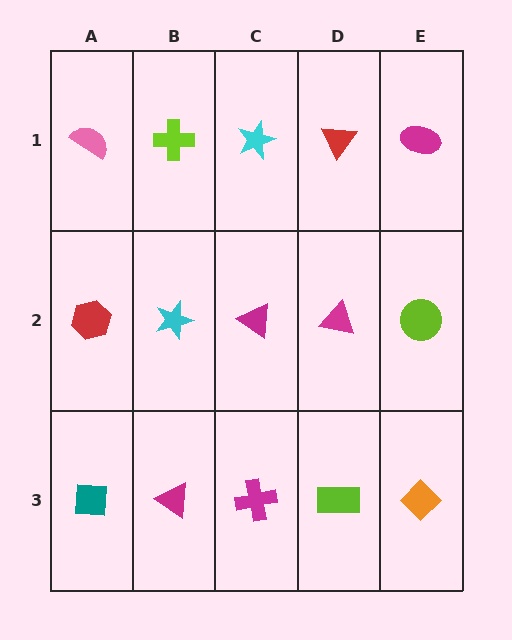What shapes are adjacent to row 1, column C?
A magenta triangle (row 2, column C), a lime cross (row 1, column B), a red triangle (row 1, column D).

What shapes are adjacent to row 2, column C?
A cyan star (row 1, column C), a magenta cross (row 3, column C), a cyan star (row 2, column B), a magenta triangle (row 2, column D).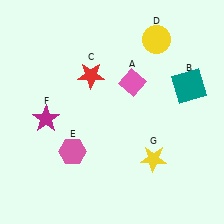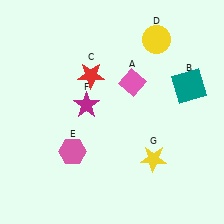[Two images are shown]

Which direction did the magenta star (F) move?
The magenta star (F) moved right.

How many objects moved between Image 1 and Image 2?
1 object moved between the two images.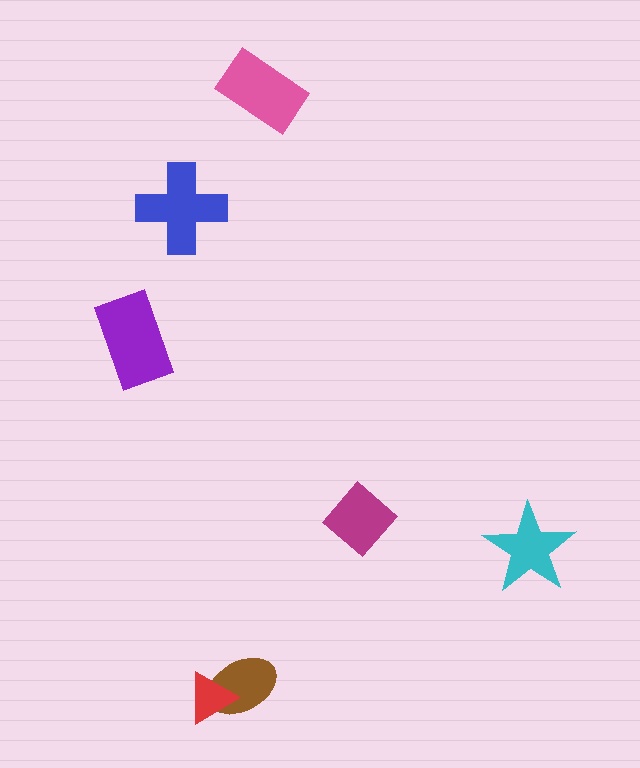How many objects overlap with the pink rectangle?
0 objects overlap with the pink rectangle.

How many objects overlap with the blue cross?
0 objects overlap with the blue cross.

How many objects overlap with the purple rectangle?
0 objects overlap with the purple rectangle.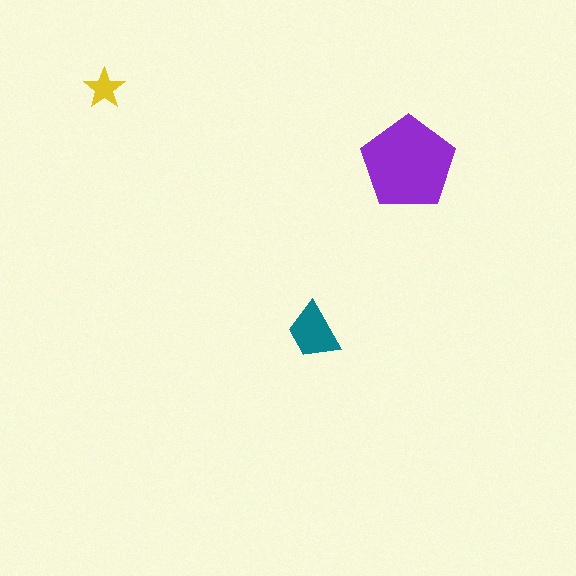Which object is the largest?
The purple pentagon.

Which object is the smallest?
The yellow star.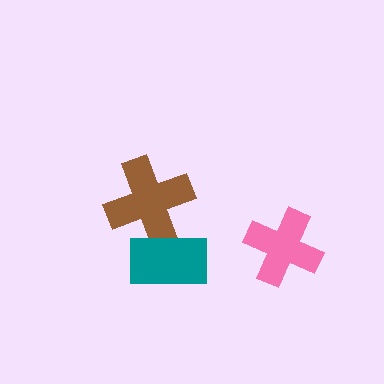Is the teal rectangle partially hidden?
No, no other shape covers it.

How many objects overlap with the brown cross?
1 object overlaps with the brown cross.